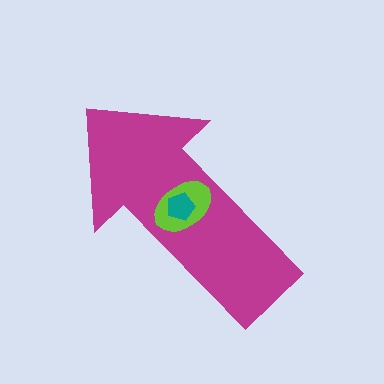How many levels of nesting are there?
3.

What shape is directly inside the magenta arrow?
The lime ellipse.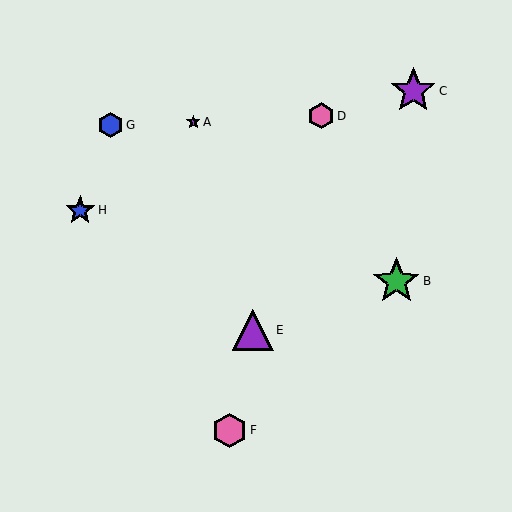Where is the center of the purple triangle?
The center of the purple triangle is at (253, 330).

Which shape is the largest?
The green star (labeled B) is the largest.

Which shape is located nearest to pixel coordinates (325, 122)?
The pink hexagon (labeled D) at (321, 116) is nearest to that location.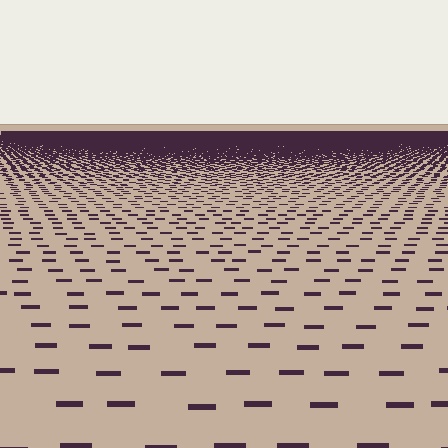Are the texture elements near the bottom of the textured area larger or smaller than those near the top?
Larger. Near the bottom, elements are closer to the viewer and appear at a bigger on-screen size.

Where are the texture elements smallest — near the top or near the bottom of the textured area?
Near the top.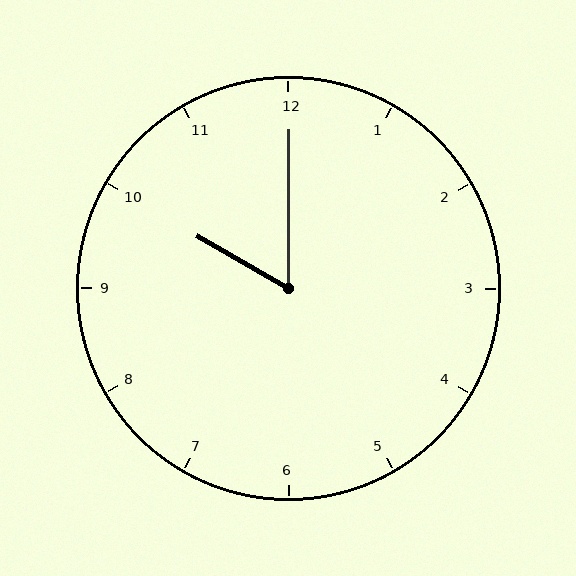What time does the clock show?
10:00.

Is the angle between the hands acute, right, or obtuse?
It is acute.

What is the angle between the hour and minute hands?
Approximately 60 degrees.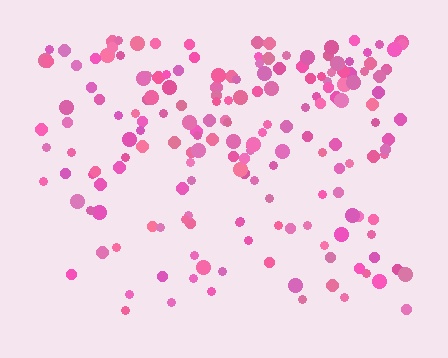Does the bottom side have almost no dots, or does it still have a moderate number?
Still a moderate number, just noticeably fewer than the top.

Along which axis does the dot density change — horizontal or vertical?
Vertical.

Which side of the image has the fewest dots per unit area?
The bottom.